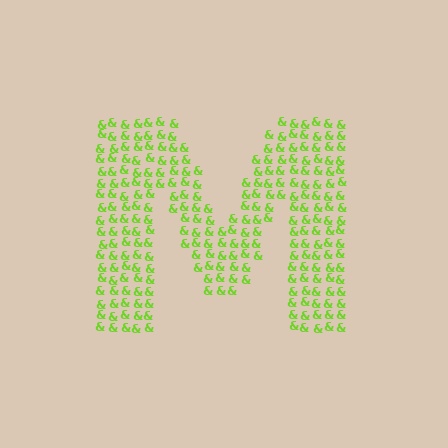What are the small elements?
The small elements are ampersands.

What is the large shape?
The large shape is the letter M.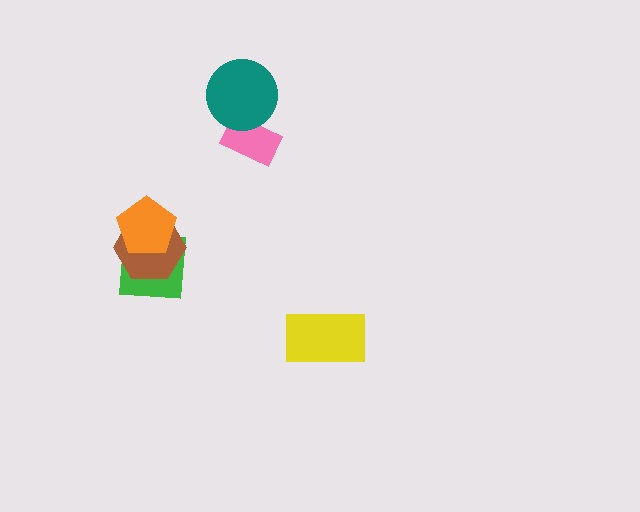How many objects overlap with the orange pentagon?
2 objects overlap with the orange pentagon.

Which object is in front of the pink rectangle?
The teal circle is in front of the pink rectangle.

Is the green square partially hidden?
Yes, it is partially covered by another shape.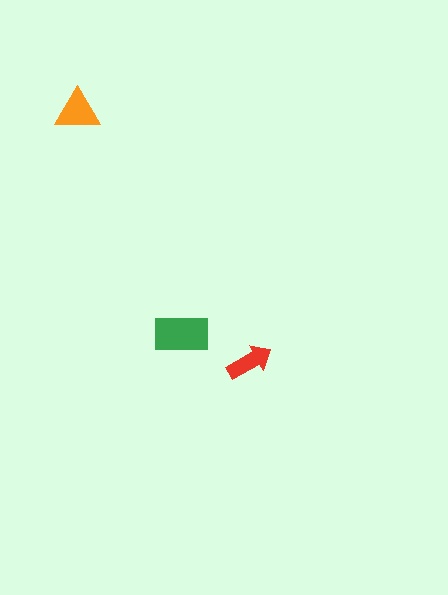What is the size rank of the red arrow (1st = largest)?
3rd.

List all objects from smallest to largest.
The red arrow, the orange triangle, the green rectangle.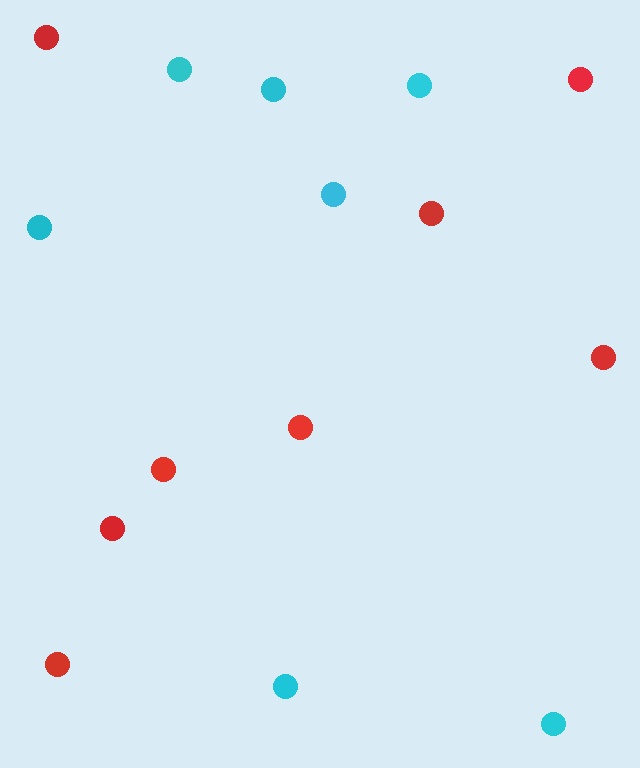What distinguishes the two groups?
There are 2 groups: one group of red circles (8) and one group of cyan circles (7).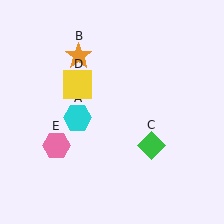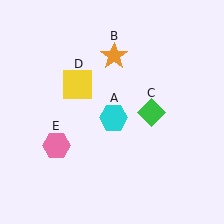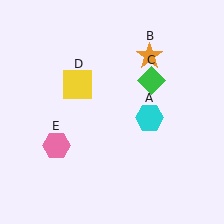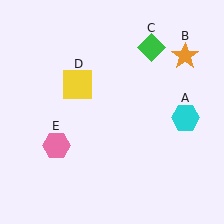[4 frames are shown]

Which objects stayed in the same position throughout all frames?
Yellow square (object D) and pink hexagon (object E) remained stationary.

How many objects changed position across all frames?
3 objects changed position: cyan hexagon (object A), orange star (object B), green diamond (object C).